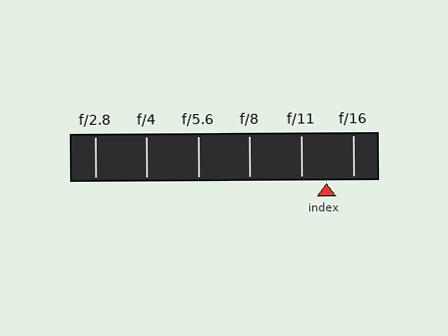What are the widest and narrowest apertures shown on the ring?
The widest aperture shown is f/2.8 and the narrowest is f/16.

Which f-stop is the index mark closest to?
The index mark is closest to f/11.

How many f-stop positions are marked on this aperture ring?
There are 6 f-stop positions marked.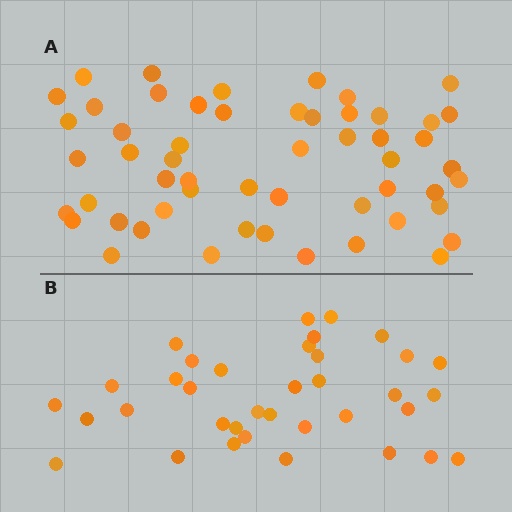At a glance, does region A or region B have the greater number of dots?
Region A (the top region) has more dots.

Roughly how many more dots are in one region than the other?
Region A has approximately 20 more dots than region B.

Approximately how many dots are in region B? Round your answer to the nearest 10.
About 40 dots. (The exact count is 36, which rounds to 40.)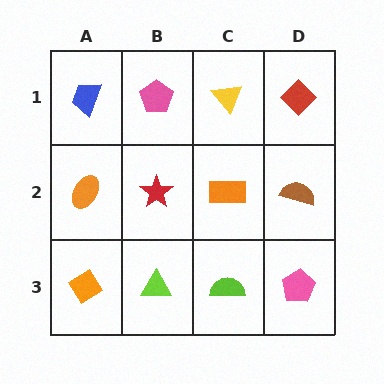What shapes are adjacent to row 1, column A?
An orange ellipse (row 2, column A), a pink pentagon (row 1, column B).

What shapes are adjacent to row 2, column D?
A red diamond (row 1, column D), a pink pentagon (row 3, column D), an orange rectangle (row 2, column C).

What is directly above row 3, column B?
A red star.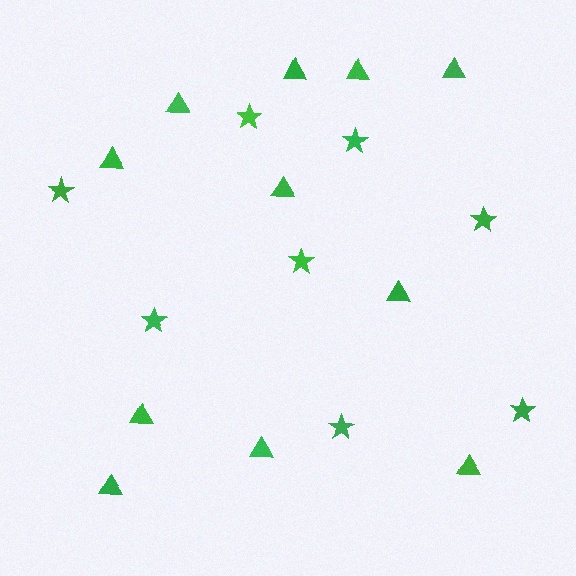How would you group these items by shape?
There are 2 groups: one group of triangles (11) and one group of stars (8).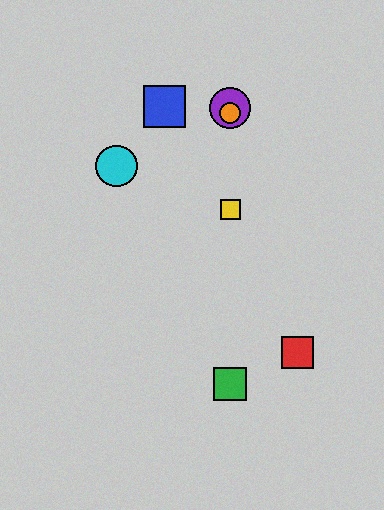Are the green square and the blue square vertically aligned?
No, the green square is at x≈230 and the blue square is at x≈164.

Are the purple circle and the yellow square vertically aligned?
Yes, both are at x≈230.